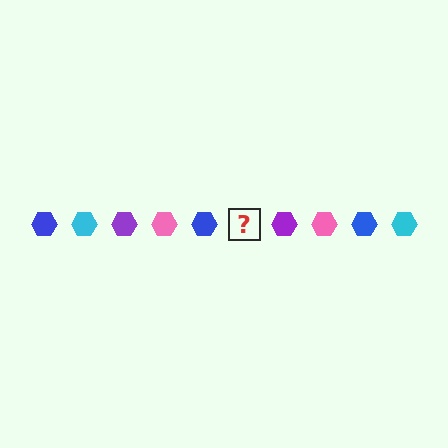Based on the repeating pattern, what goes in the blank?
The blank should be a cyan hexagon.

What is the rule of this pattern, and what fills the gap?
The rule is that the pattern cycles through blue, cyan, purple, pink hexagons. The gap should be filled with a cyan hexagon.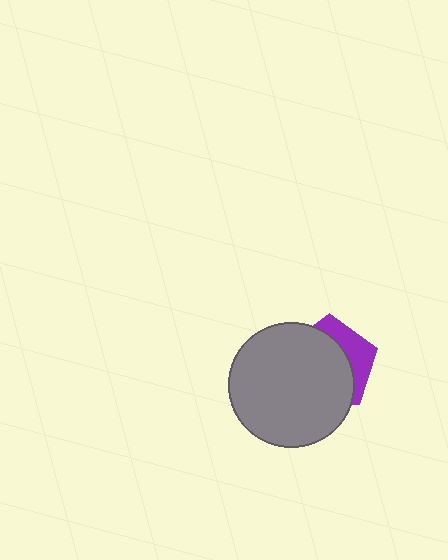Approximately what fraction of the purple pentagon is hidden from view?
Roughly 69% of the purple pentagon is hidden behind the gray circle.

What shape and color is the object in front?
The object in front is a gray circle.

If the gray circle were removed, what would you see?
You would see the complete purple pentagon.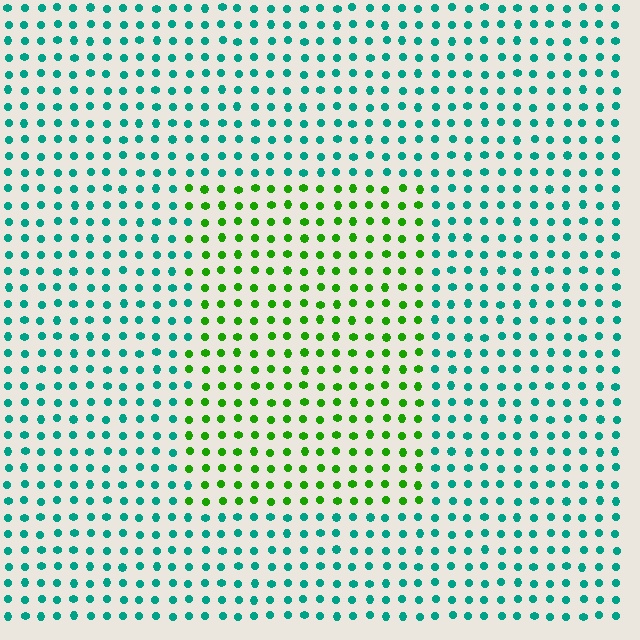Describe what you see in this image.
The image is filled with small teal elements in a uniform arrangement. A rectangle-shaped region is visible where the elements are tinted to a slightly different hue, forming a subtle color boundary.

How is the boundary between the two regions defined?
The boundary is defined purely by a slight shift in hue (about 59 degrees). Spacing, size, and orientation are identical on both sides.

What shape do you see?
I see a rectangle.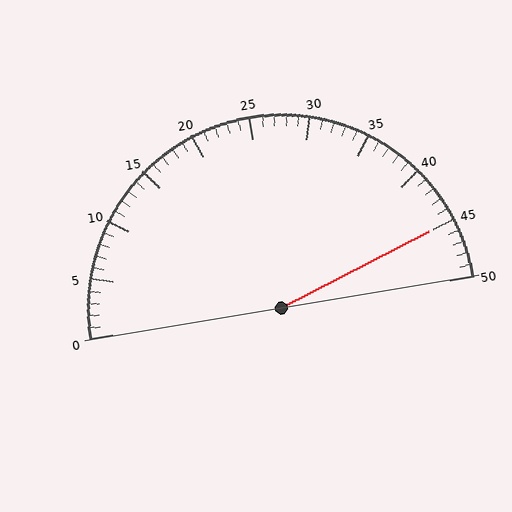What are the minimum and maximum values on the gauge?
The gauge ranges from 0 to 50.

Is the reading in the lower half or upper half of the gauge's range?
The reading is in the upper half of the range (0 to 50).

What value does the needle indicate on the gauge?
The needle indicates approximately 45.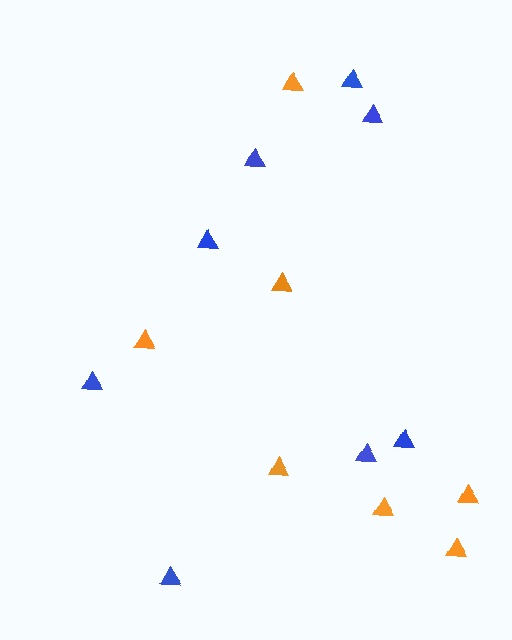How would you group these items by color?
There are 2 groups: one group of orange triangles (7) and one group of blue triangles (8).